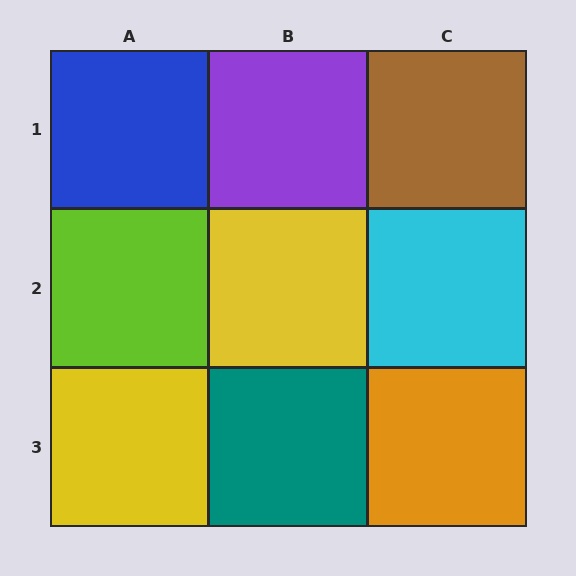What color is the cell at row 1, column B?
Purple.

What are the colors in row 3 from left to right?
Yellow, teal, orange.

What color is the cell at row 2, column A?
Lime.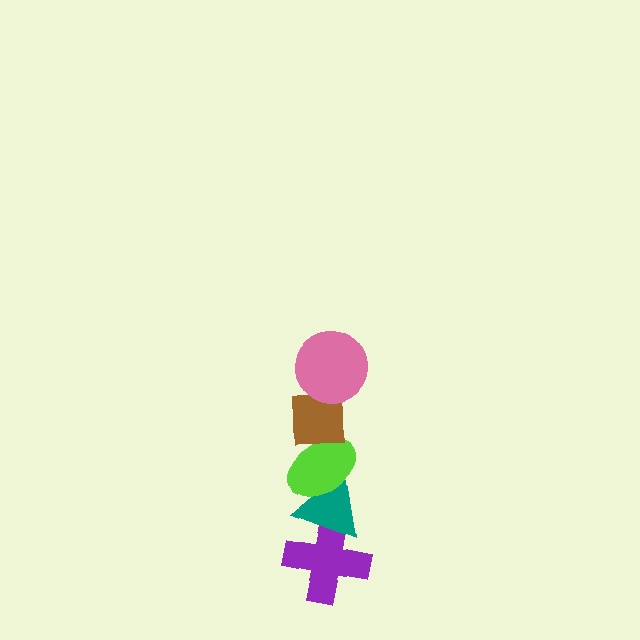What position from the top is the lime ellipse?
The lime ellipse is 3rd from the top.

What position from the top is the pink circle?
The pink circle is 1st from the top.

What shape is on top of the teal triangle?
The lime ellipse is on top of the teal triangle.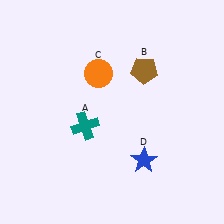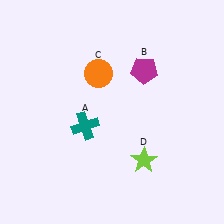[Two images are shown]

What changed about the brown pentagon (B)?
In Image 1, B is brown. In Image 2, it changed to magenta.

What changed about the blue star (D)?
In Image 1, D is blue. In Image 2, it changed to lime.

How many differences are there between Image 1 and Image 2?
There are 2 differences between the two images.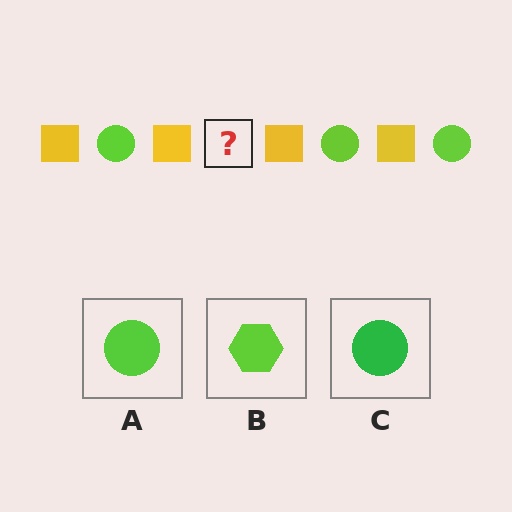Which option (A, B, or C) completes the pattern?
A.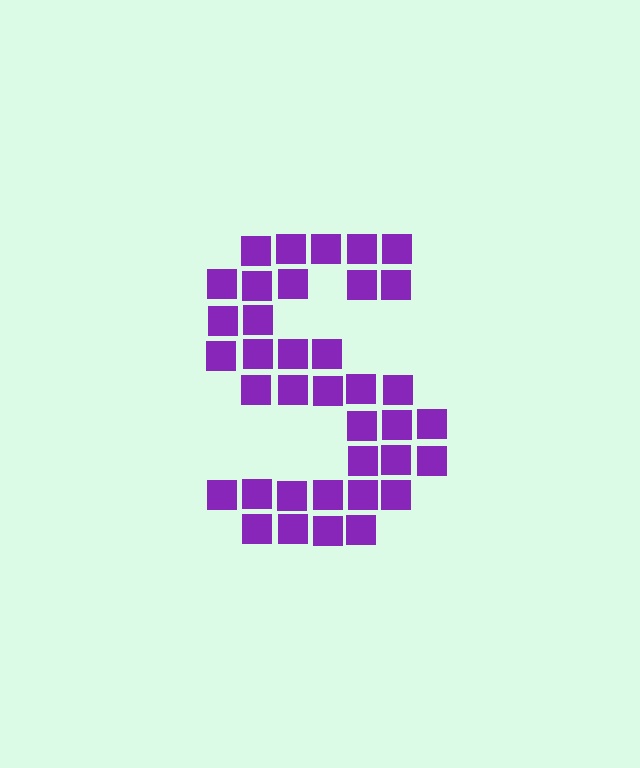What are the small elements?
The small elements are squares.